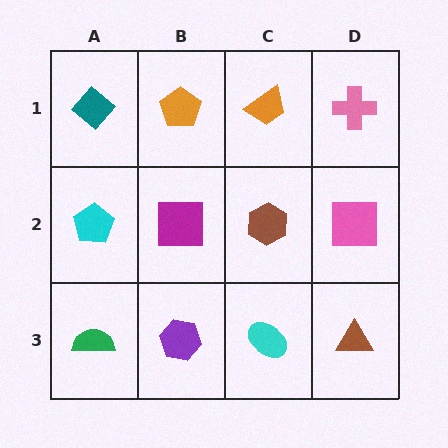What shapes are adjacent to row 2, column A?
A teal diamond (row 1, column A), a green semicircle (row 3, column A), a magenta square (row 2, column B).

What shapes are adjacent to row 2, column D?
A pink cross (row 1, column D), a brown triangle (row 3, column D), a brown hexagon (row 2, column C).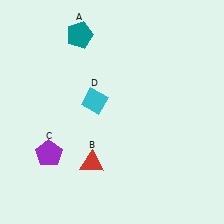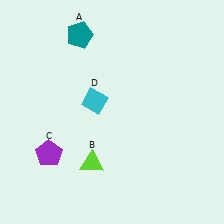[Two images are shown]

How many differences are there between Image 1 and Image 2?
There is 1 difference between the two images.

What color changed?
The triangle (B) changed from red in Image 1 to lime in Image 2.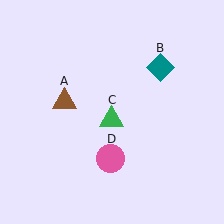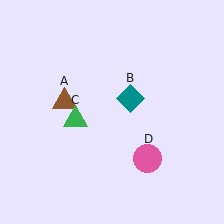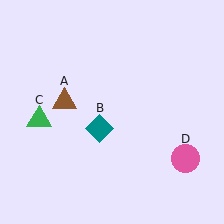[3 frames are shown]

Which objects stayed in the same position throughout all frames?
Brown triangle (object A) remained stationary.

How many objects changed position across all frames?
3 objects changed position: teal diamond (object B), green triangle (object C), pink circle (object D).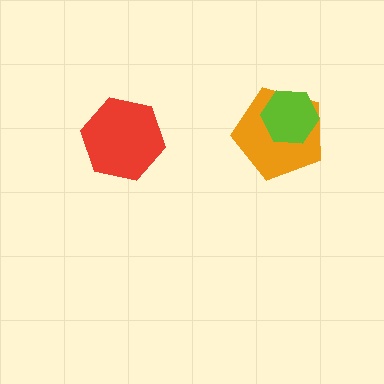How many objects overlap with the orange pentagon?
1 object overlaps with the orange pentagon.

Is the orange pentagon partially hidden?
Yes, it is partially covered by another shape.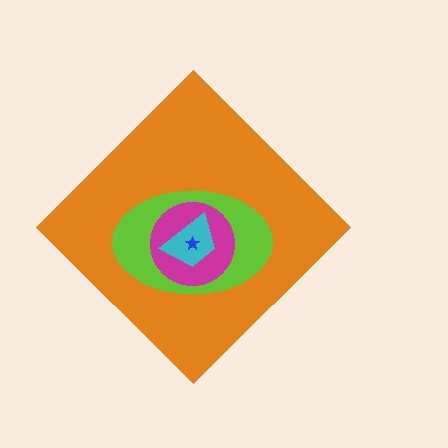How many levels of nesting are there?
5.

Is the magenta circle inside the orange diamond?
Yes.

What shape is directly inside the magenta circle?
The cyan trapezoid.